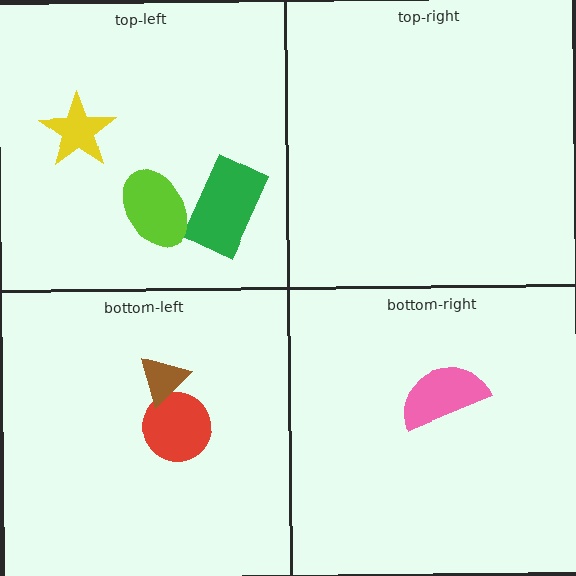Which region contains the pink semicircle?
The bottom-right region.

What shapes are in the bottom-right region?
The pink semicircle.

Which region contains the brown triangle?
The bottom-left region.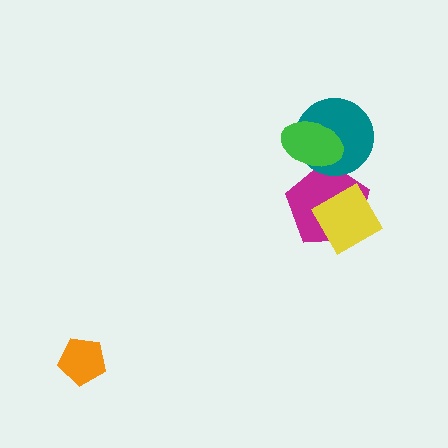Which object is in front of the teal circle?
The green ellipse is in front of the teal circle.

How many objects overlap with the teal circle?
2 objects overlap with the teal circle.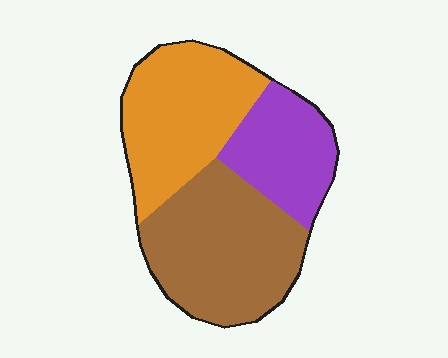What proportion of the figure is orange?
Orange takes up between a third and a half of the figure.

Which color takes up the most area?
Brown, at roughly 40%.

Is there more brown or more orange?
Brown.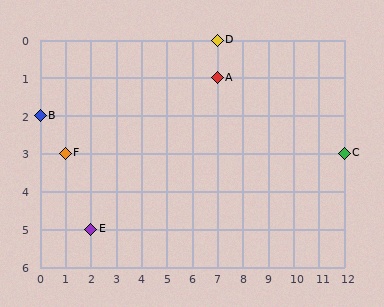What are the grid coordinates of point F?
Point F is at grid coordinates (1, 3).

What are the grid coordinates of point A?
Point A is at grid coordinates (7, 1).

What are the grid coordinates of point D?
Point D is at grid coordinates (7, 0).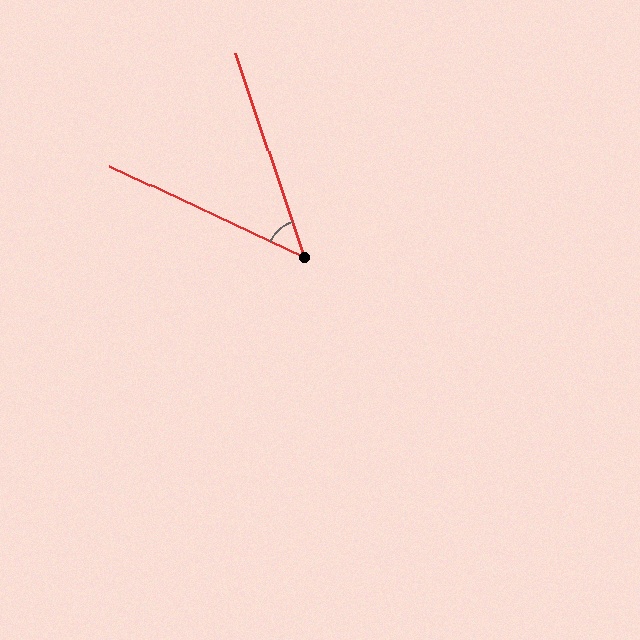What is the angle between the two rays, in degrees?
Approximately 46 degrees.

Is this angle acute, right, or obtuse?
It is acute.